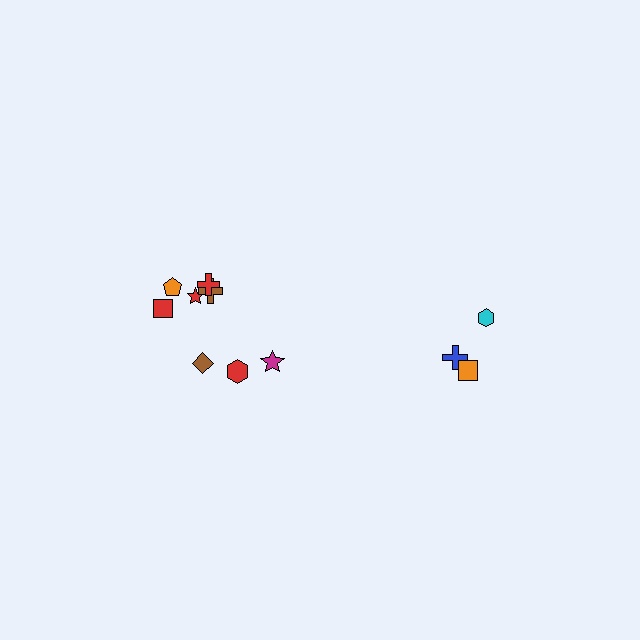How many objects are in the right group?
There are 3 objects.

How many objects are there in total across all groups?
There are 11 objects.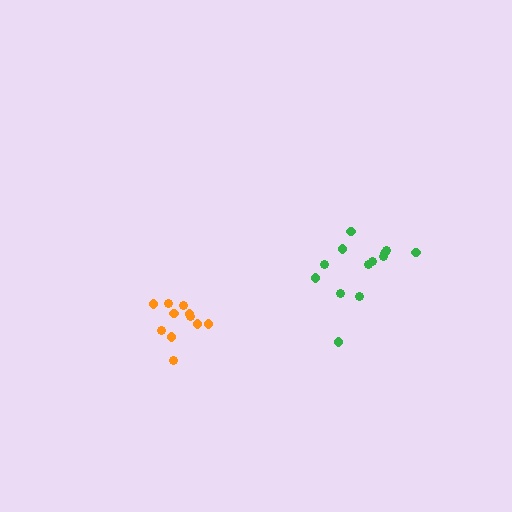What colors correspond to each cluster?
The clusters are colored: orange, green.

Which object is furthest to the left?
The orange cluster is leftmost.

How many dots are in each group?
Group 1: 11 dots, Group 2: 13 dots (24 total).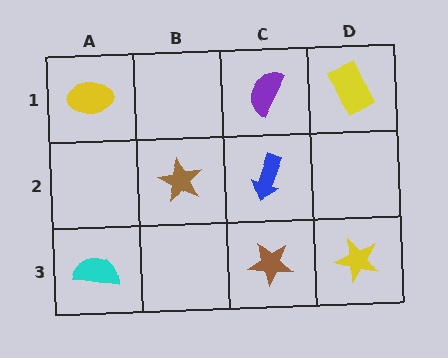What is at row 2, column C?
A blue arrow.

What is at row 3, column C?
A brown star.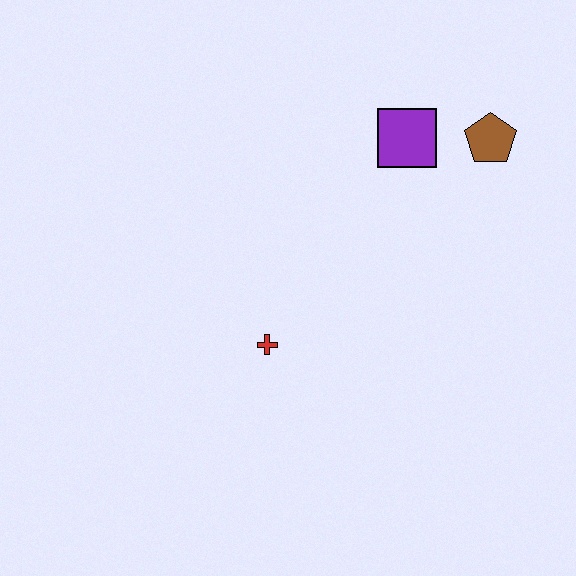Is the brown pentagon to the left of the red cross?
No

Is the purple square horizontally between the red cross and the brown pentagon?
Yes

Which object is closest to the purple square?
The brown pentagon is closest to the purple square.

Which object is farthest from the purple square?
The red cross is farthest from the purple square.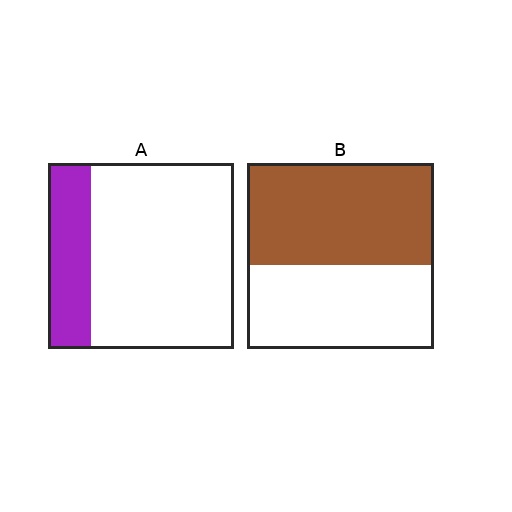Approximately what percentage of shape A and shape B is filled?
A is approximately 25% and B is approximately 55%.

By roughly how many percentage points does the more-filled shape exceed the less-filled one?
By roughly 30 percentage points (B over A).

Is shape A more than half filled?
No.